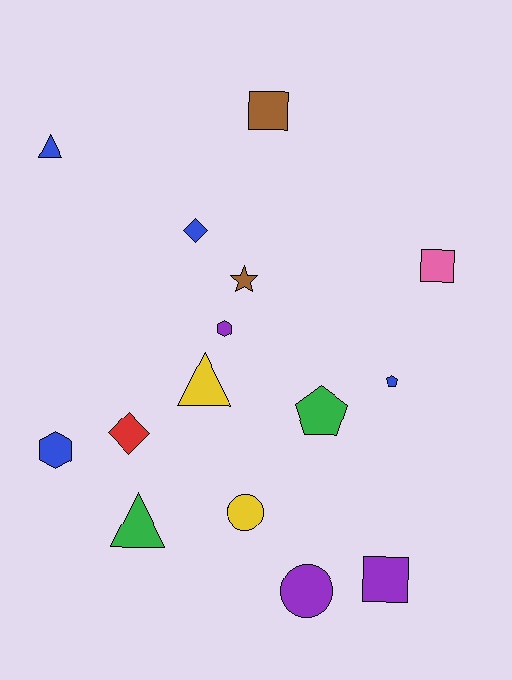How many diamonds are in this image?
There are 2 diamonds.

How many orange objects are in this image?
There are no orange objects.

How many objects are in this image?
There are 15 objects.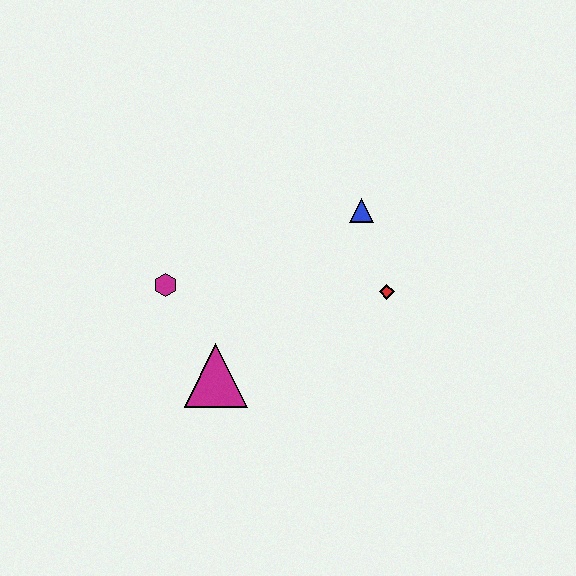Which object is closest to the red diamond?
The blue triangle is closest to the red diamond.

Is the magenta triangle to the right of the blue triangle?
No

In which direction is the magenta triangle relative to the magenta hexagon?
The magenta triangle is below the magenta hexagon.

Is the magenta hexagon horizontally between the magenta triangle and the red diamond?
No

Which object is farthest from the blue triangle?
The magenta triangle is farthest from the blue triangle.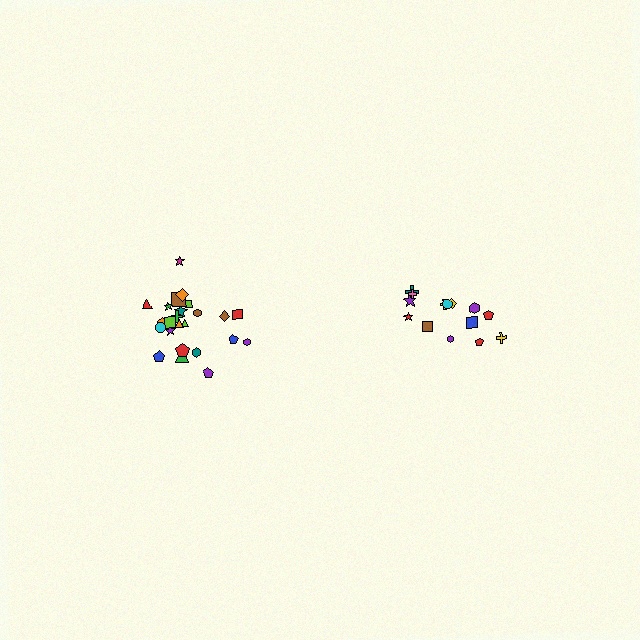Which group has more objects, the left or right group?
The left group.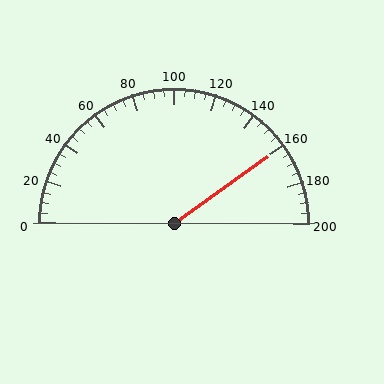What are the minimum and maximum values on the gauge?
The gauge ranges from 0 to 200.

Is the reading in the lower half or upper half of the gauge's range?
The reading is in the upper half of the range (0 to 200).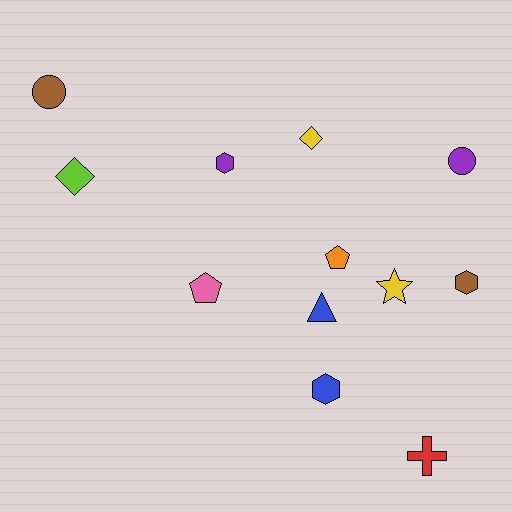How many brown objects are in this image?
There are 2 brown objects.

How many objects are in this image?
There are 12 objects.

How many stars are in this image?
There is 1 star.